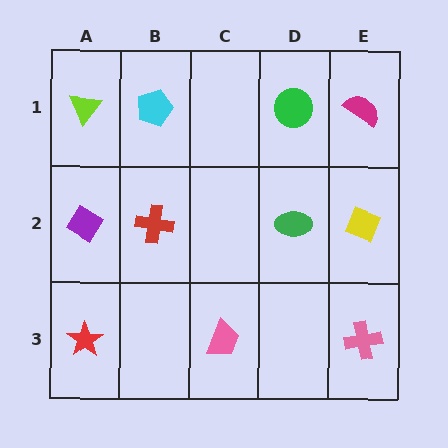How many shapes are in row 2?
4 shapes.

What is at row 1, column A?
A lime triangle.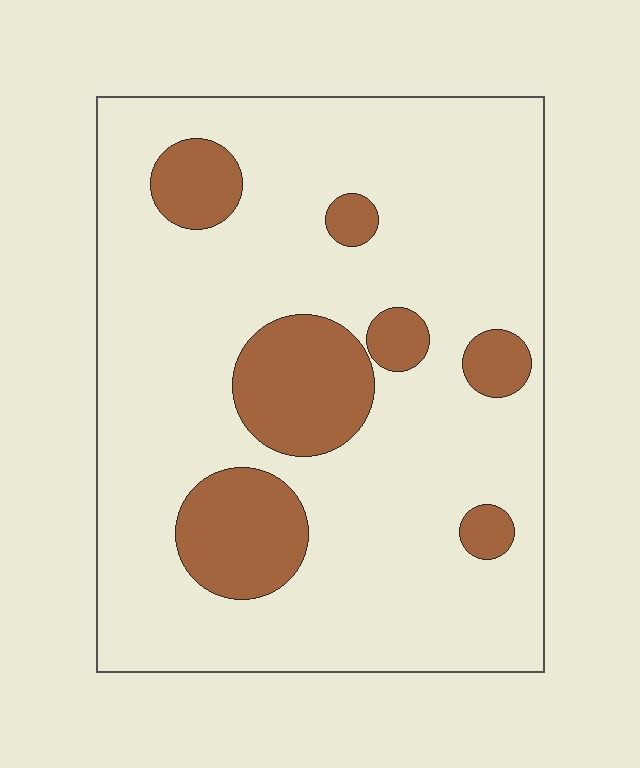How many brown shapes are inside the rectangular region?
7.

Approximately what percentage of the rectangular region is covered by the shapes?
Approximately 20%.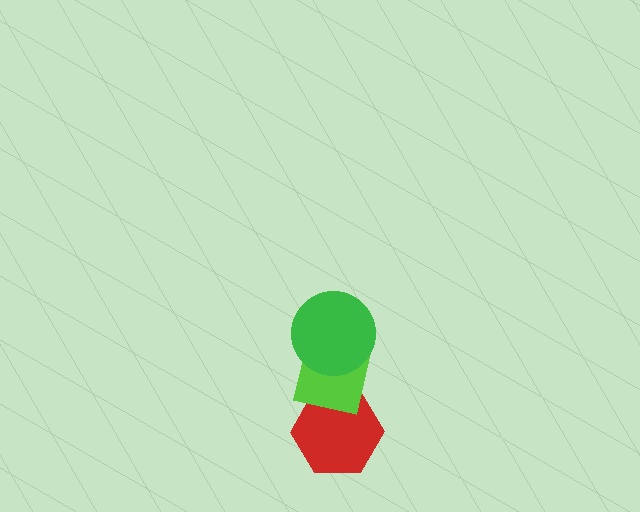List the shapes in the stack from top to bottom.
From top to bottom: the green circle, the lime square, the red hexagon.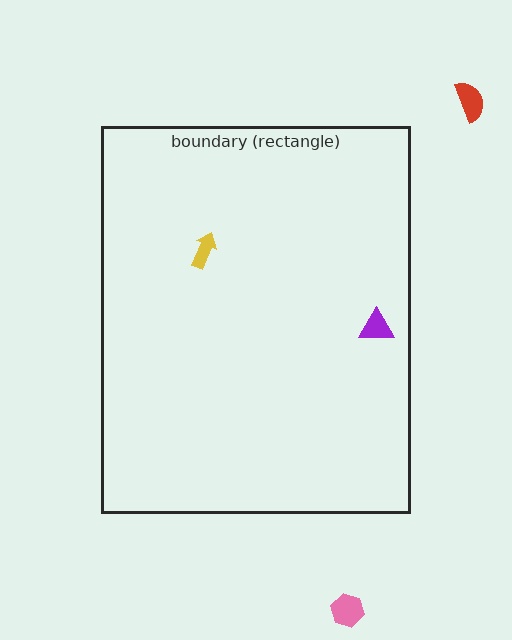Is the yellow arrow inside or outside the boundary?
Inside.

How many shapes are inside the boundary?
2 inside, 2 outside.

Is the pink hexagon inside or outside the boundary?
Outside.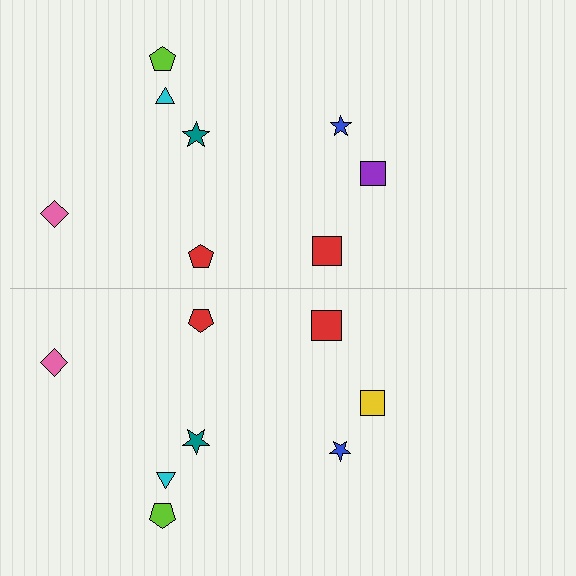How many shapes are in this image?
There are 16 shapes in this image.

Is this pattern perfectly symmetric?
No, the pattern is not perfectly symmetric. The yellow square on the bottom side breaks the symmetry — its mirror counterpart is purple.